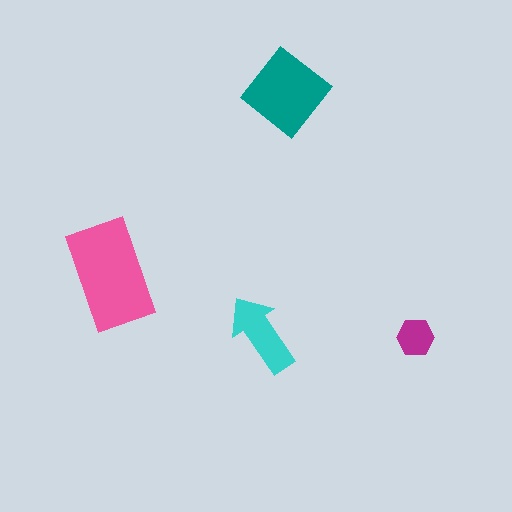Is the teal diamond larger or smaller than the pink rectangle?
Smaller.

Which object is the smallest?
The magenta hexagon.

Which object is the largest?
The pink rectangle.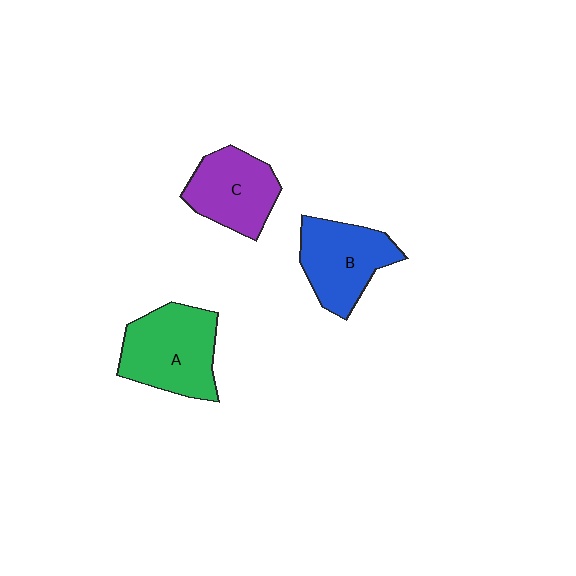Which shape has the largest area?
Shape A (green).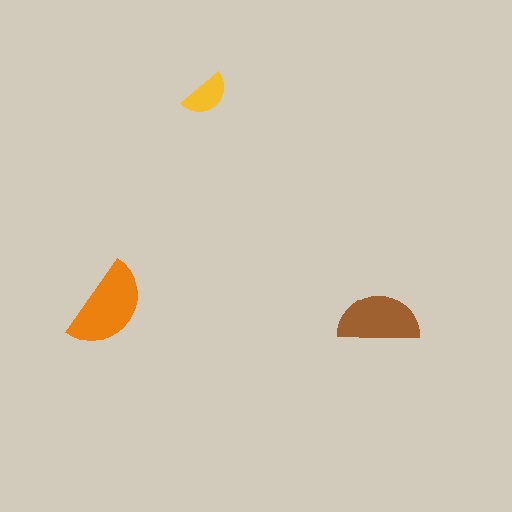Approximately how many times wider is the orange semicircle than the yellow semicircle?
About 2 times wider.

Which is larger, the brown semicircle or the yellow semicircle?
The brown one.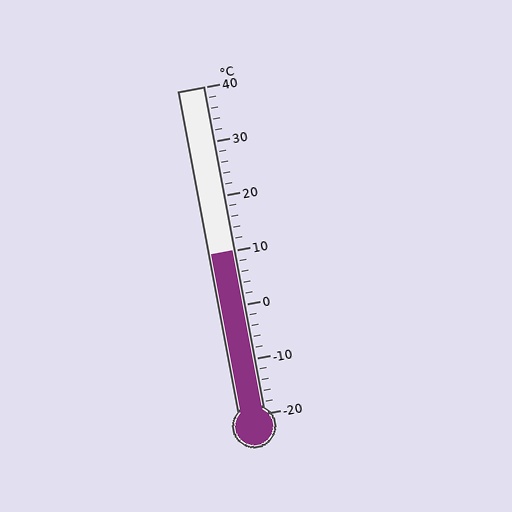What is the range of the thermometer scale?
The thermometer scale ranges from -20°C to 40°C.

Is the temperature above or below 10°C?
The temperature is at 10°C.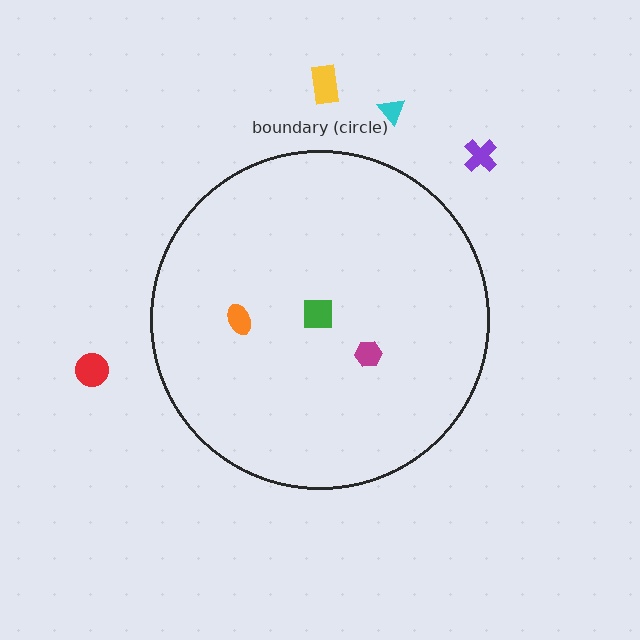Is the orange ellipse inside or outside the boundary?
Inside.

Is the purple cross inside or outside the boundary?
Outside.